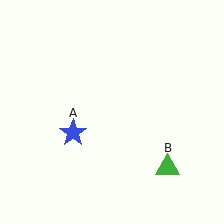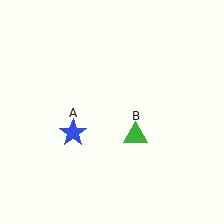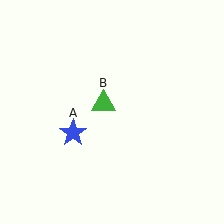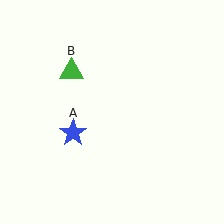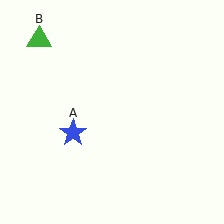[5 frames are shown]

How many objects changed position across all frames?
1 object changed position: green triangle (object B).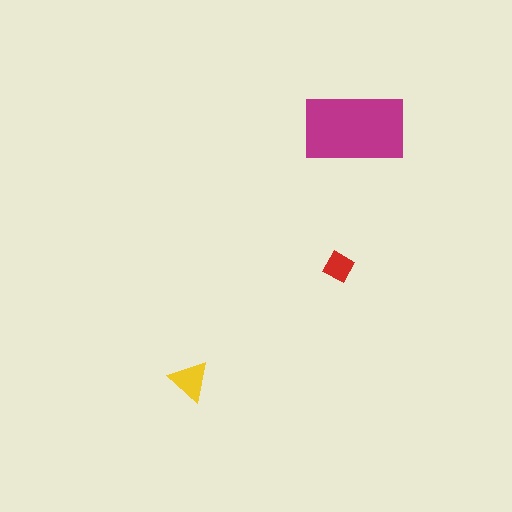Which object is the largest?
The magenta rectangle.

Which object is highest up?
The magenta rectangle is topmost.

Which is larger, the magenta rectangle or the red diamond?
The magenta rectangle.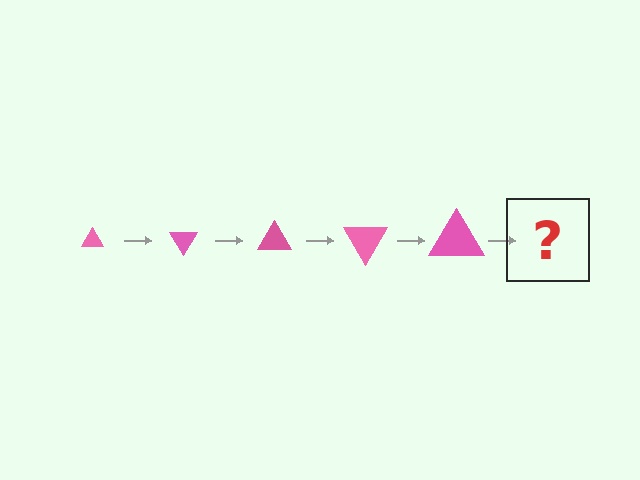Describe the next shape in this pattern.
It should be a triangle, larger than the previous one and rotated 300 degrees from the start.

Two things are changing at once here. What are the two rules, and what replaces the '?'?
The two rules are that the triangle grows larger each step and it rotates 60 degrees each step. The '?' should be a triangle, larger than the previous one and rotated 300 degrees from the start.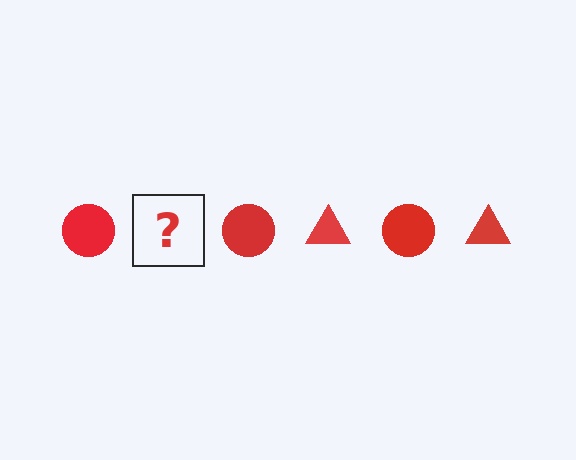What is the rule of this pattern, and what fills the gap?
The rule is that the pattern cycles through circle, triangle shapes in red. The gap should be filled with a red triangle.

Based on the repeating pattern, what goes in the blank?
The blank should be a red triangle.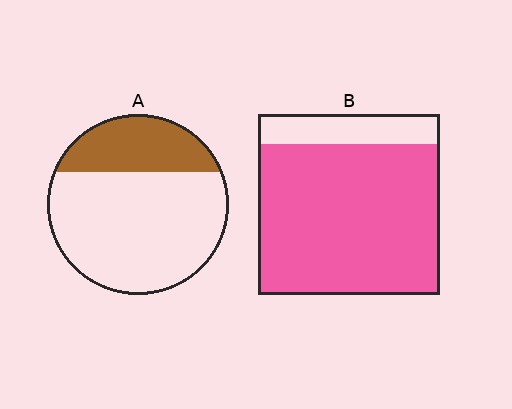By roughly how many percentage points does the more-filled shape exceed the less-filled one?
By roughly 55 percentage points (B over A).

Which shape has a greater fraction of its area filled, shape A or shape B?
Shape B.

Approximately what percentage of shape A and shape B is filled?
A is approximately 30% and B is approximately 85%.